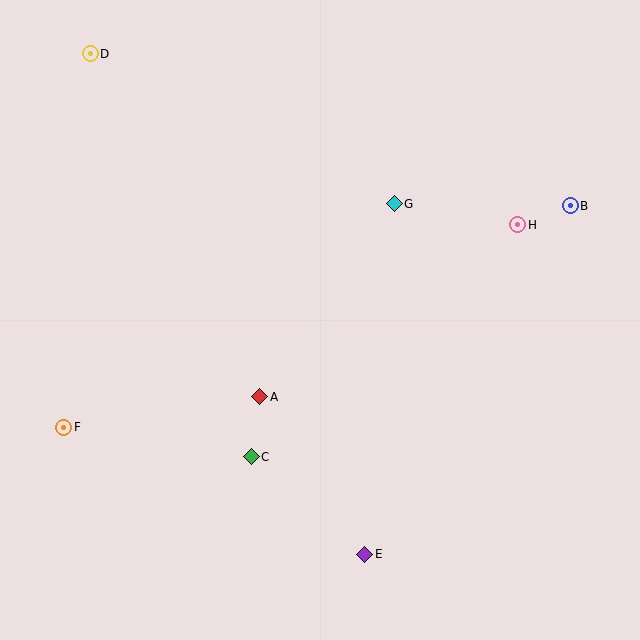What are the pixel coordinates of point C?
Point C is at (251, 457).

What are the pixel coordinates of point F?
Point F is at (64, 427).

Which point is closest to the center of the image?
Point A at (260, 397) is closest to the center.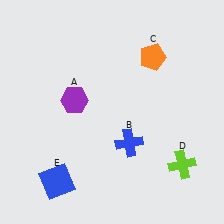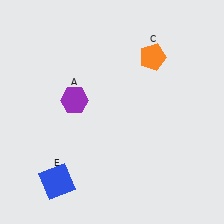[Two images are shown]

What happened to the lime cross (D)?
The lime cross (D) was removed in Image 2. It was in the bottom-right area of Image 1.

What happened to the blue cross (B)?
The blue cross (B) was removed in Image 2. It was in the bottom-right area of Image 1.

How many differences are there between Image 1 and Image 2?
There are 2 differences between the two images.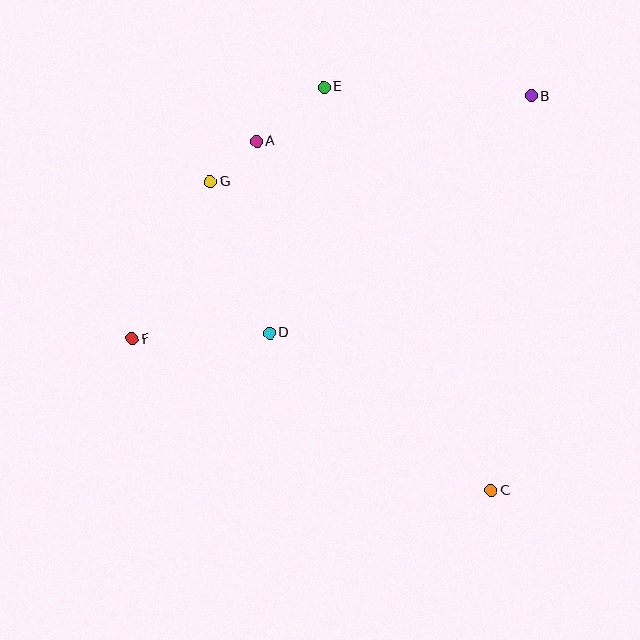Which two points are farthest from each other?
Points B and F are farthest from each other.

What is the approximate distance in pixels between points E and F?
The distance between E and F is approximately 316 pixels.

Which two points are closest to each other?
Points A and G are closest to each other.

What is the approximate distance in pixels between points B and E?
The distance between B and E is approximately 208 pixels.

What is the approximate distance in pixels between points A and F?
The distance between A and F is approximately 233 pixels.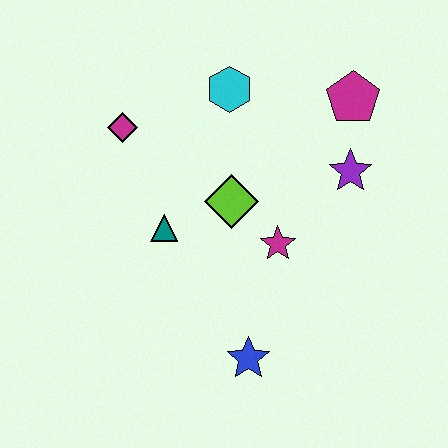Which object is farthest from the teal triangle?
The magenta pentagon is farthest from the teal triangle.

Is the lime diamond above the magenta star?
Yes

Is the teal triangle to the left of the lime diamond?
Yes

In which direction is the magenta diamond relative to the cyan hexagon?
The magenta diamond is to the left of the cyan hexagon.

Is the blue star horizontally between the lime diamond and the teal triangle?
No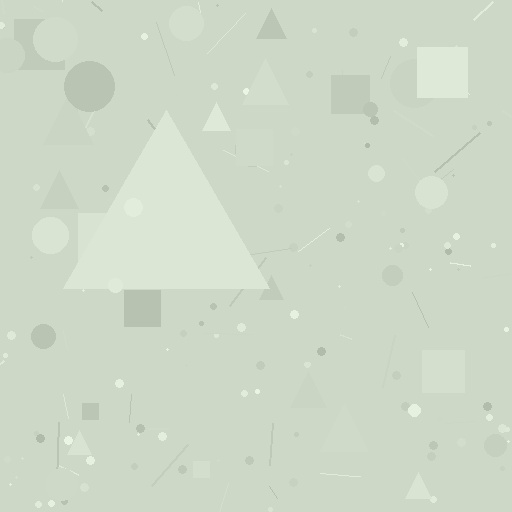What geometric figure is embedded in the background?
A triangle is embedded in the background.